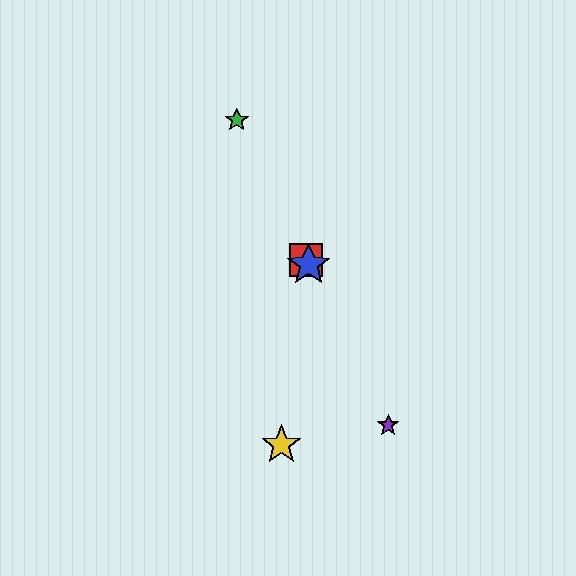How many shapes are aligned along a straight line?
4 shapes (the red square, the blue star, the green star, the purple star) are aligned along a straight line.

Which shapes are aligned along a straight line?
The red square, the blue star, the green star, the purple star are aligned along a straight line.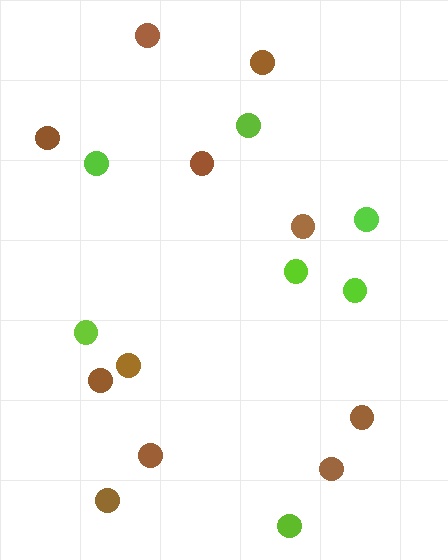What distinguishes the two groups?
There are 2 groups: one group of lime circles (7) and one group of brown circles (11).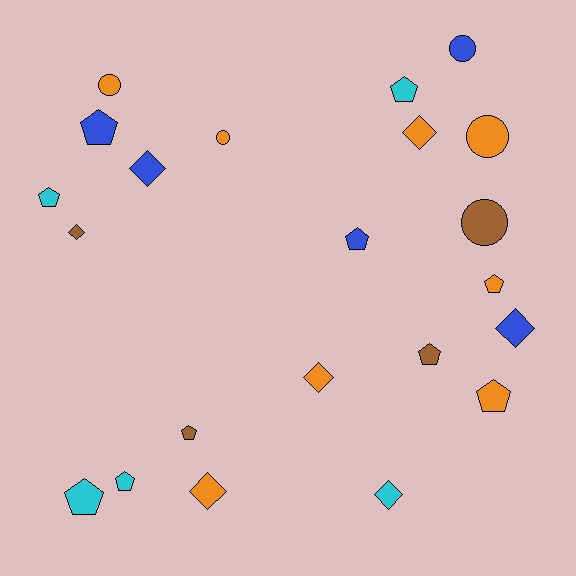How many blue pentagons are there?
There are 2 blue pentagons.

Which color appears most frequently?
Orange, with 8 objects.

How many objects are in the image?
There are 22 objects.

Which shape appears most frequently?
Pentagon, with 10 objects.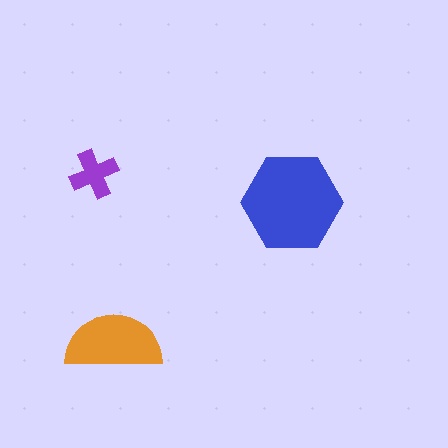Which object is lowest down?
The orange semicircle is bottommost.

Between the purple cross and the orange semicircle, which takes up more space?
The orange semicircle.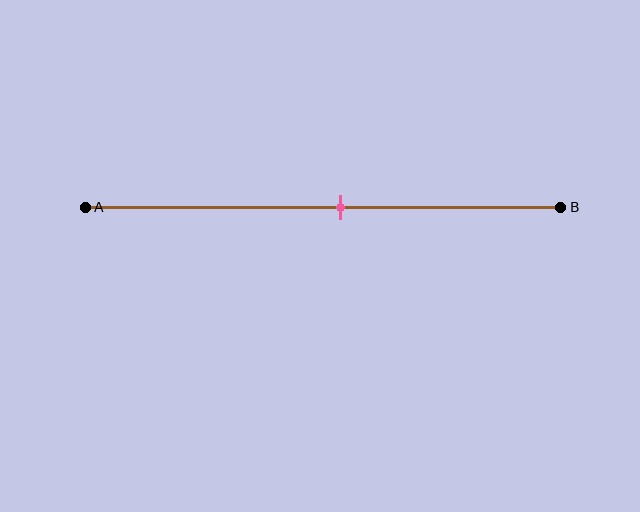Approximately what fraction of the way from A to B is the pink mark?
The pink mark is approximately 55% of the way from A to B.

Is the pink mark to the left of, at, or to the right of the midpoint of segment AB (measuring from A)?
The pink mark is to the right of the midpoint of segment AB.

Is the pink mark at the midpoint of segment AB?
No, the mark is at about 55% from A, not at the 50% midpoint.